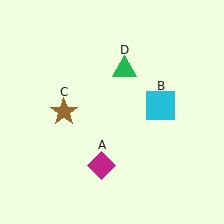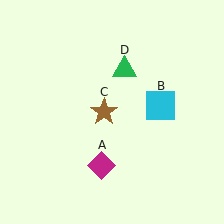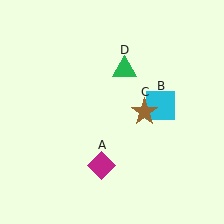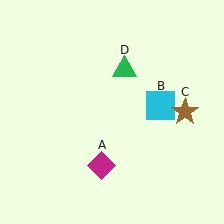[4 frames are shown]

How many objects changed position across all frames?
1 object changed position: brown star (object C).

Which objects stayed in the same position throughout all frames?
Magenta diamond (object A) and cyan square (object B) and green triangle (object D) remained stationary.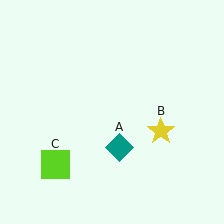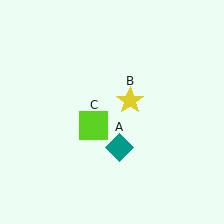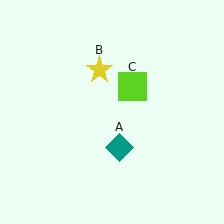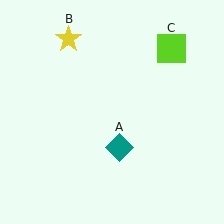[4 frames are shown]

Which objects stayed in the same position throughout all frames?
Teal diamond (object A) remained stationary.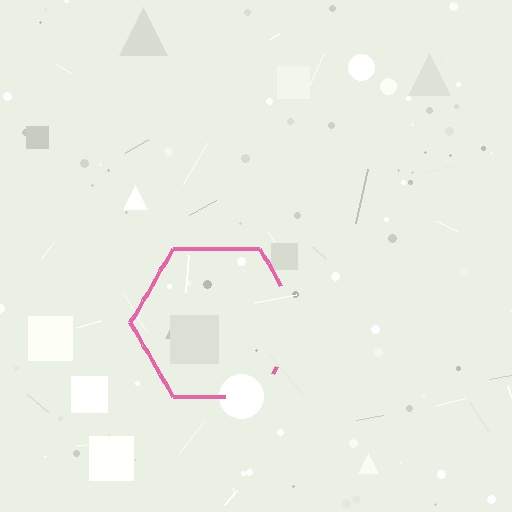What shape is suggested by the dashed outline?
The dashed outline suggests a hexagon.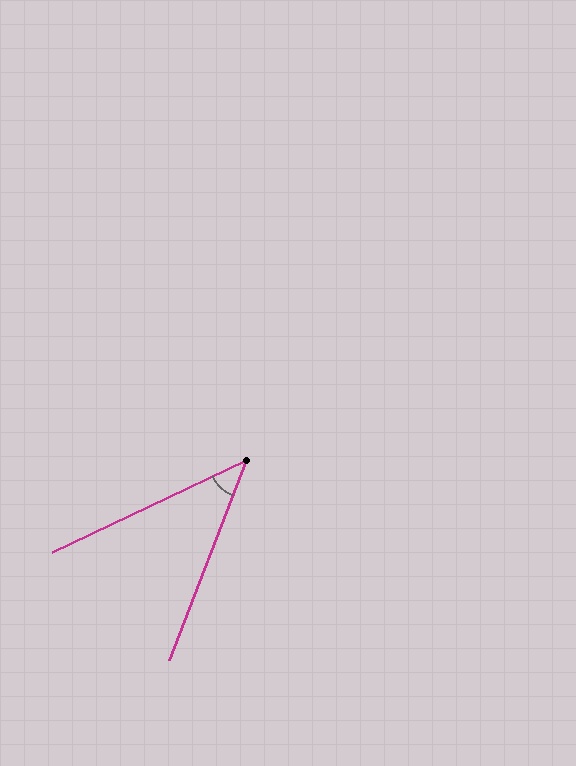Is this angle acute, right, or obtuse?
It is acute.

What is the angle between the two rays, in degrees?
Approximately 44 degrees.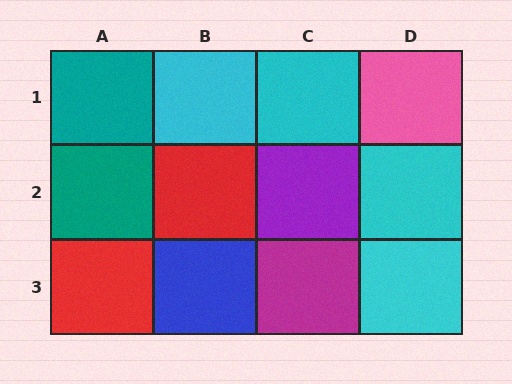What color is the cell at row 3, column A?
Red.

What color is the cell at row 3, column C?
Magenta.